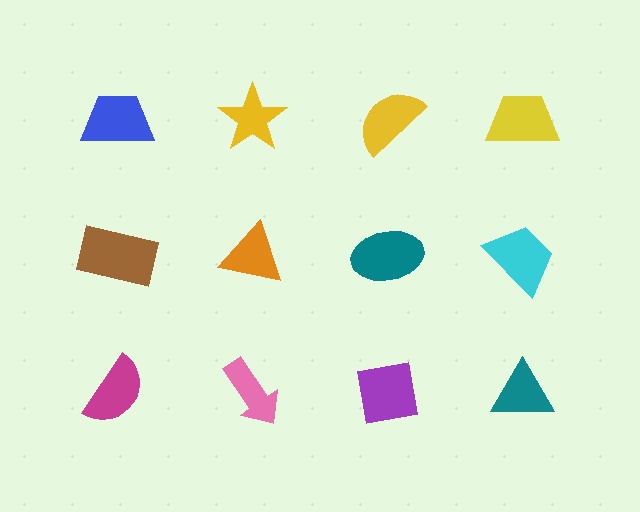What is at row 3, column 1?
A magenta semicircle.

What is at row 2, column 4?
A cyan trapezoid.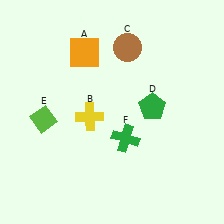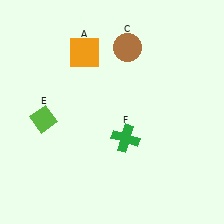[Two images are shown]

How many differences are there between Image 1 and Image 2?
There are 2 differences between the two images.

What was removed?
The green pentagon (D), the yellow cross (B) were removed in Image 2.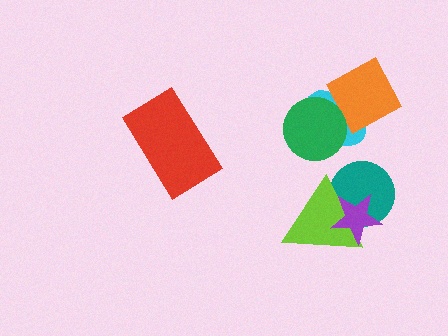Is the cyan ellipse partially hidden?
Yes, it is partially covered by another shape.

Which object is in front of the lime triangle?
The purple star is in front of the lime triangle.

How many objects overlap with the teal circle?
2 objects overlap with the teal circle.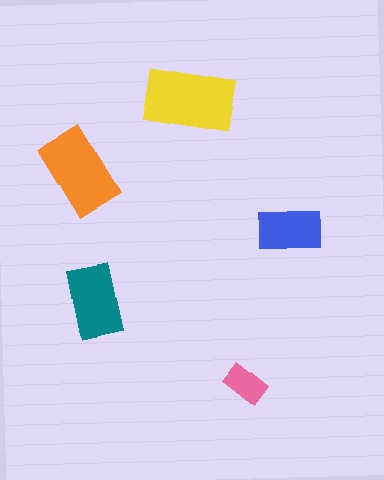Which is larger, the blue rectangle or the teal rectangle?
The teal one.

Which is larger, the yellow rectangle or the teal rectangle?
The yellow one.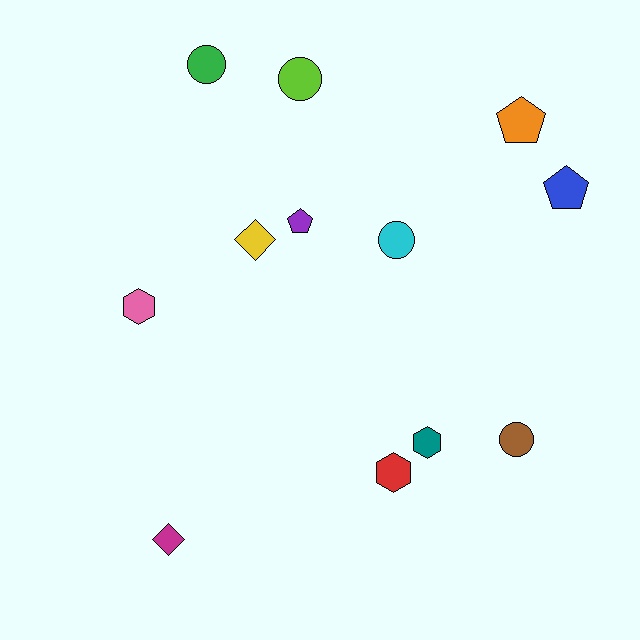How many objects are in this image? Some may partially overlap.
There are 12 objects.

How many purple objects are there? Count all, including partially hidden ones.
There is 1 purple object.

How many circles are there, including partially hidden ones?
There are 4 circles.